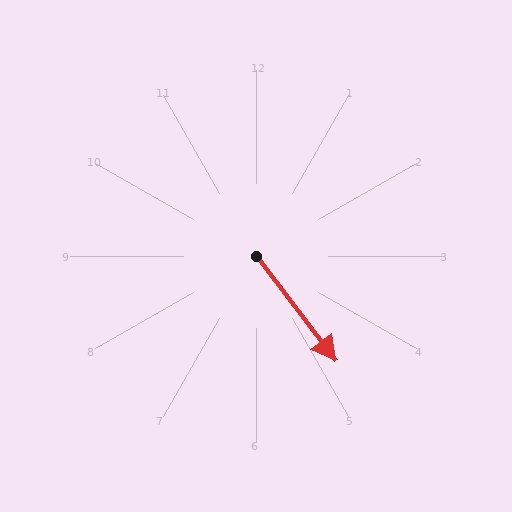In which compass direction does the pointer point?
Southeast.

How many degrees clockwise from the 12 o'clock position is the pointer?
Approximately 143 degrees.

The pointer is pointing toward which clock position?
Roughly 5 o'clock.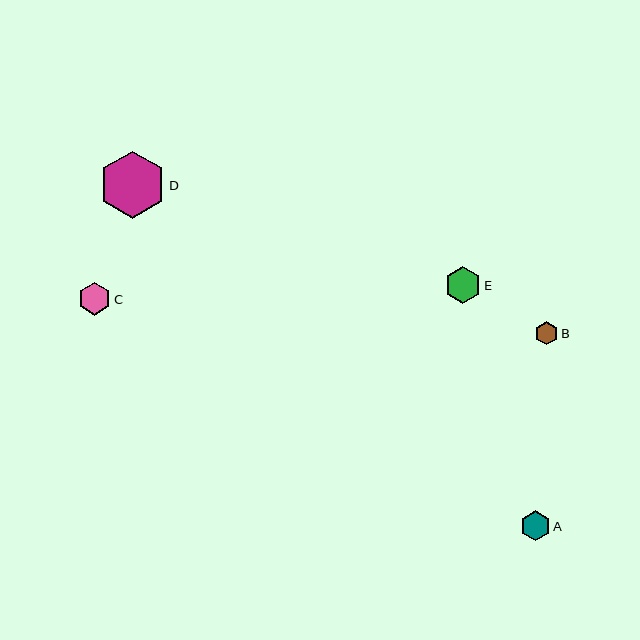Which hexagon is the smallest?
Hexagon B is the smallest with a size of approximately 23 pixels.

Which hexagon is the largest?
Hexagon D is the largest with a size of approximately 67 pixels.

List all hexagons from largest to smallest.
From largest to smallest: D, E, C, A, B.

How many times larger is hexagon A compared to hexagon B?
Hexagon A is approximately 1.3 times the size of hexagon B.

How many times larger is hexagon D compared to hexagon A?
Hexagon D is approximately 2.2 times the size of hexagon A.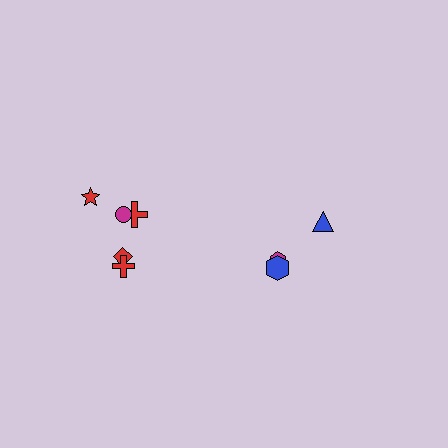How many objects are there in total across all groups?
There are 8 objects.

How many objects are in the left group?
There are 5 objects.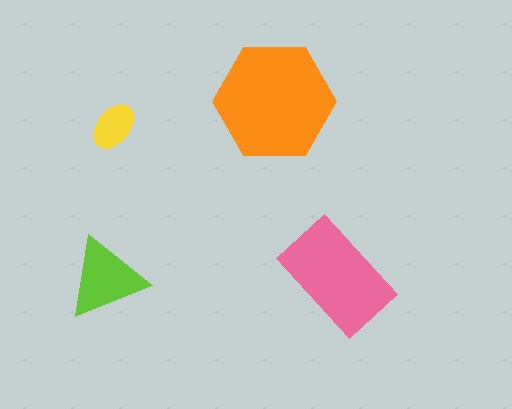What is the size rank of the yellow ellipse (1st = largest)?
4th.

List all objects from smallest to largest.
The yellow ellipse, the lime triangle, the pink rectangle, the orange hexagon.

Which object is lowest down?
The lime triangle is bottommost.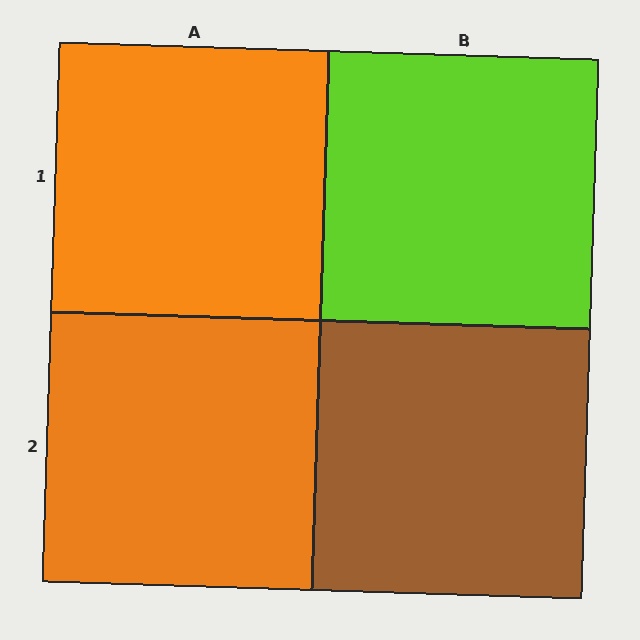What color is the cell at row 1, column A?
Orange.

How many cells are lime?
1 cell is lime.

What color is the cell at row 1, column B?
Lime.